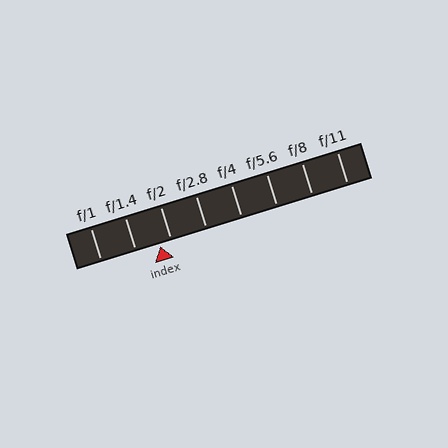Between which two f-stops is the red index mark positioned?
The index mark is between f/1.4 and f/2.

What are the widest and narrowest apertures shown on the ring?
The widest aperture shown is f/1 and the narrowest is f/11.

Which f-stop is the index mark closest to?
The index mark is closest to f/2.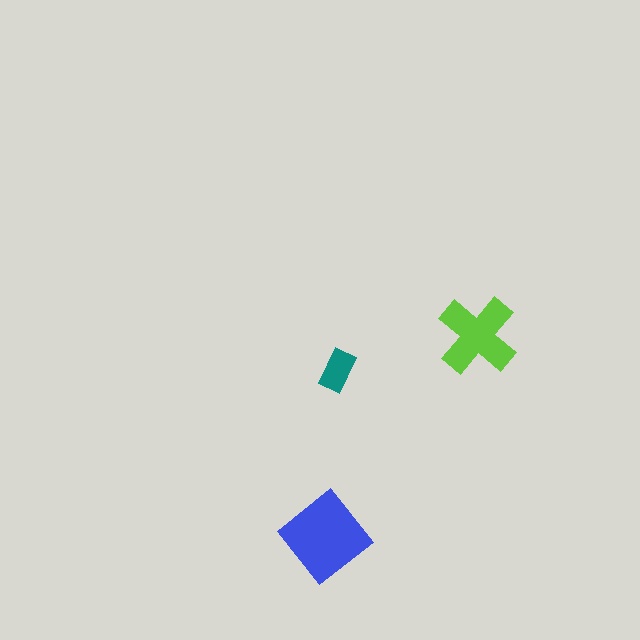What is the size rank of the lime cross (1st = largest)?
2nd.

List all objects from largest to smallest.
The blue diamond, the lime cross, the teal rectangle.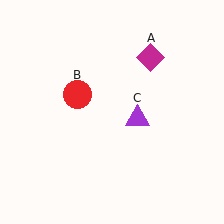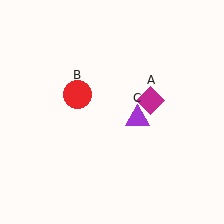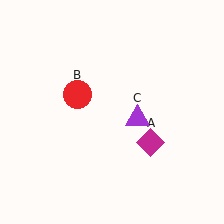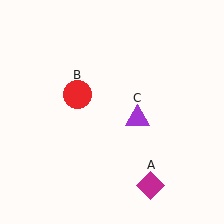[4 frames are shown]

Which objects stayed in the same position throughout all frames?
Red circle (object B) and purple triangle (object C) remained stationary.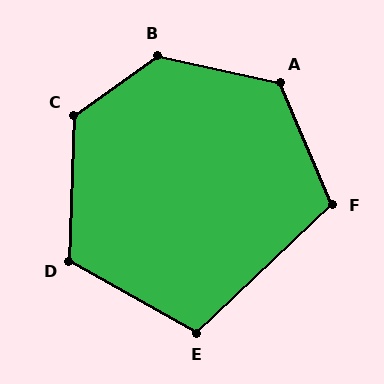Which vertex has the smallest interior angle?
E, at approximately 107 degrees.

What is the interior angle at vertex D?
Approximately 118 degrees (obtuse).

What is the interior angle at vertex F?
Approximately 110 degrees (obtuse).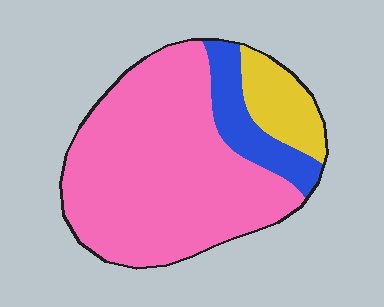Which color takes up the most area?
Pink, at roughly 75%.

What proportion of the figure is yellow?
Yellow takes up about one eighth (1/8) of the figure.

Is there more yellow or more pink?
Pink.